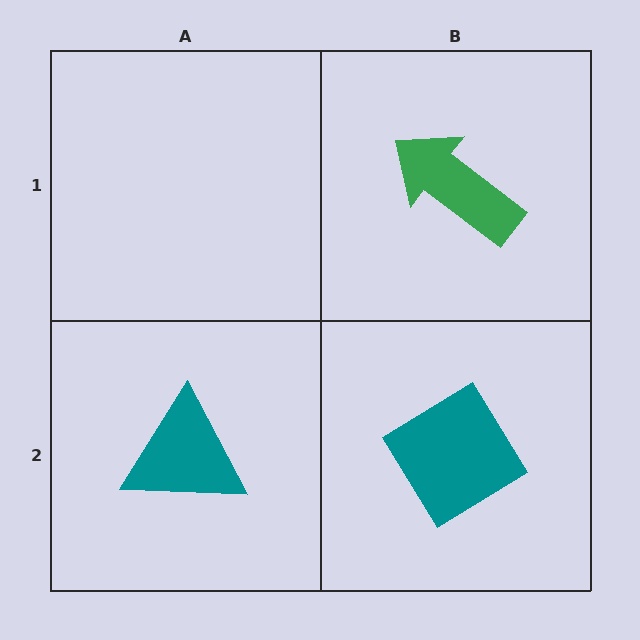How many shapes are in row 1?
1 shape.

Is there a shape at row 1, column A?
No, that cell is empty.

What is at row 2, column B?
A teal diamond.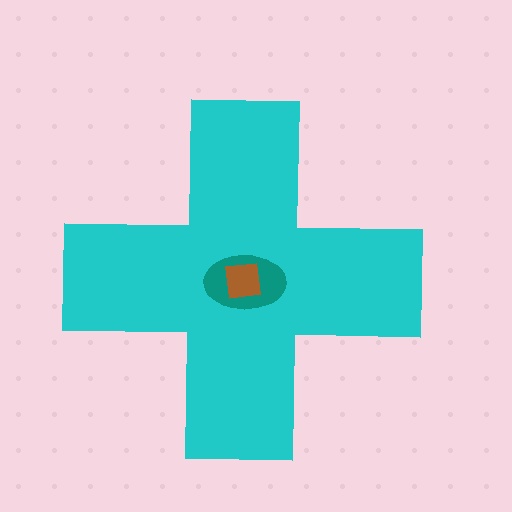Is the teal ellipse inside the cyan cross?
Yes.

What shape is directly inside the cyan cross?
The teal ellipse.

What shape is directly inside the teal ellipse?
The brown square.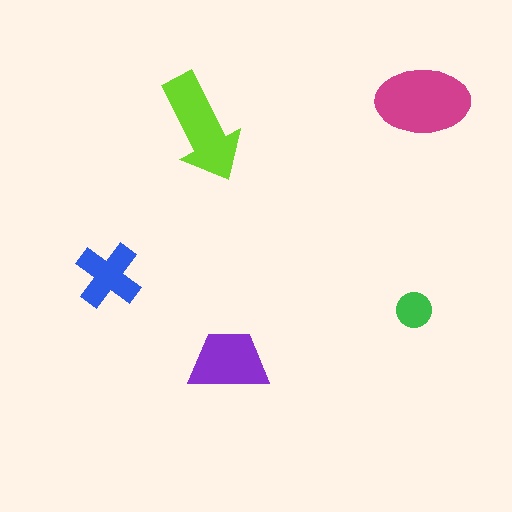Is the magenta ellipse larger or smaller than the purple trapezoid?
Larger.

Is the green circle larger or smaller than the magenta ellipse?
Smaller.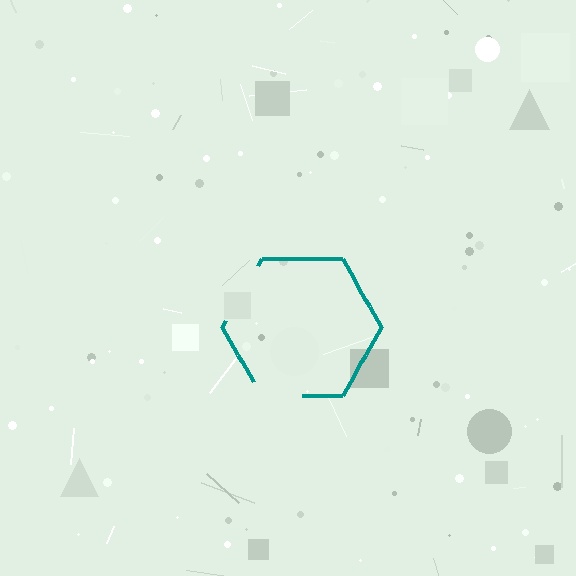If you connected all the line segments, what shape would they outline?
They would outline a hexagon.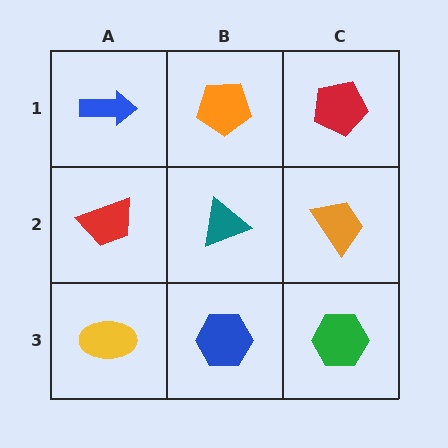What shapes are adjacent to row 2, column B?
An orange pentagon (row 1, column B), a blue hexagon (row 3, column B), a red trapezoid (row 2, column A), an orange trapezoid (row 2, column C).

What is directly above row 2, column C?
A red pentagon.